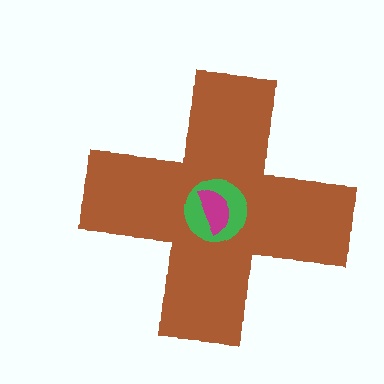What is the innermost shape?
The magenta semicircle.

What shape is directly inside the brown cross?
The green circle.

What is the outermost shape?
The brown cross.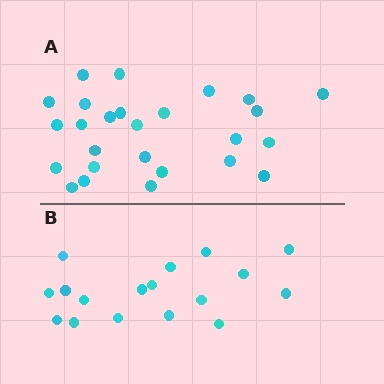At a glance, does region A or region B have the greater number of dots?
Region A (the top region) has more dots.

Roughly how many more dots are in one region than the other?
Region A has roughly 8 or so more dots than region B.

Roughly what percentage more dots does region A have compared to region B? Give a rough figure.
About 55% more.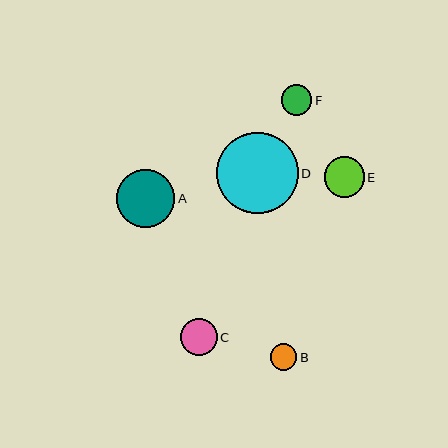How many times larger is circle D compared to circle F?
Circle D is approximately 2.6 times the size of circle F.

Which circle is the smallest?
Circle B is the smallest with a size of approximately 27 pixels.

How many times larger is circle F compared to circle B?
Circle F is approximately 1.2 times the size of circle B.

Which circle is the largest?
Circle D is the largest with a size of approximately 82 pixels.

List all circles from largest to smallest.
From largest to smallest: D, A, E, C, F, B.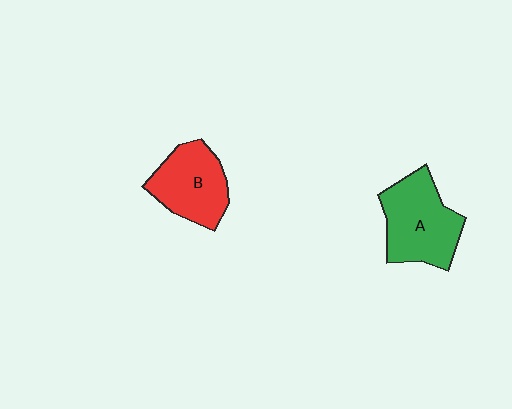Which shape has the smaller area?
Shape B (red).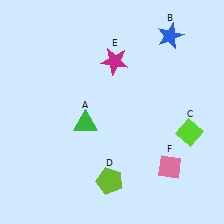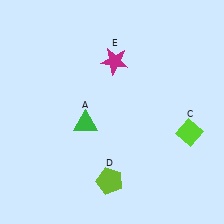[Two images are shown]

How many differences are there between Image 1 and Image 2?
There are 2 differences between the two images.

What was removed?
The pink diamond (F), the blue star (B) were removed in Image 2.